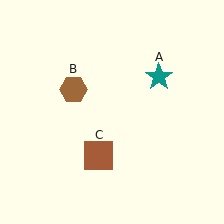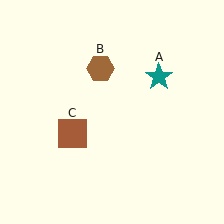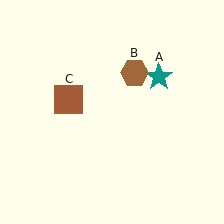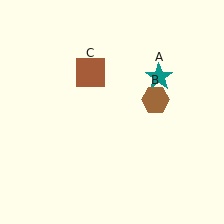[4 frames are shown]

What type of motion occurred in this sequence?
The brown hexagon (object B), brown square (object C) rotated clockwise around the center of the scene.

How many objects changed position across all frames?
2 objects changed position: brown hexagon (object B), brown square (object C).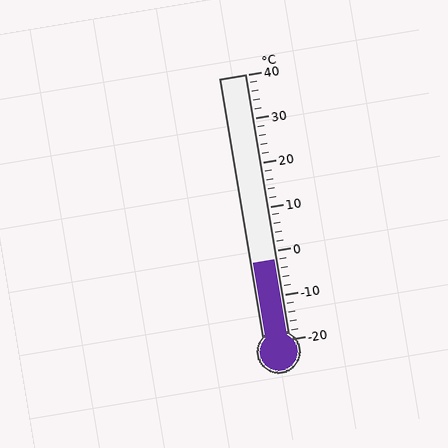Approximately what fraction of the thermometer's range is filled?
The thermometer is filled to approximately 30% of its range.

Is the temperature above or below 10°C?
The temperature is below 10°C.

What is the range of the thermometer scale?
The thermometer scale ranges from -20°C to 40°C.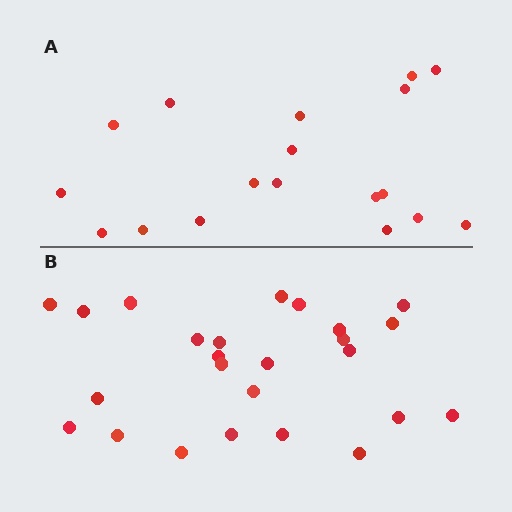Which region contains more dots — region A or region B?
Region B (the bottom region) has more dots.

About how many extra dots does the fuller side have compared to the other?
Region B has roughly 8 or so more dots than region A.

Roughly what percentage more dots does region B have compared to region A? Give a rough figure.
About 40% more.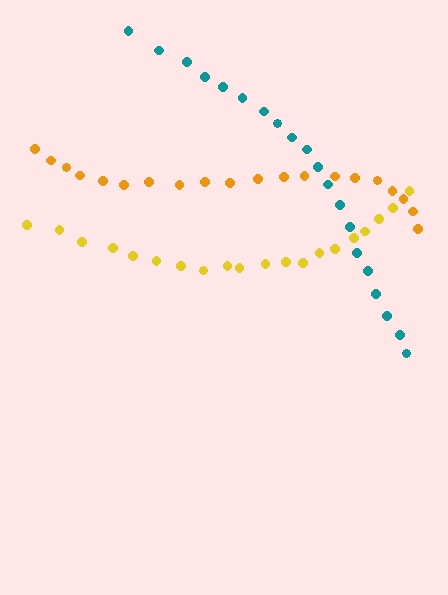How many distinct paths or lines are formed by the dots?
There are 3 distinct paths.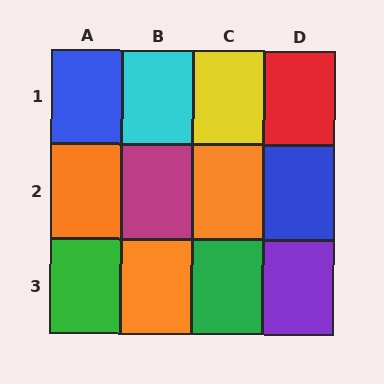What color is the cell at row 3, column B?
Orange.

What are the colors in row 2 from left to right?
Orange, magenta, orange, blue.